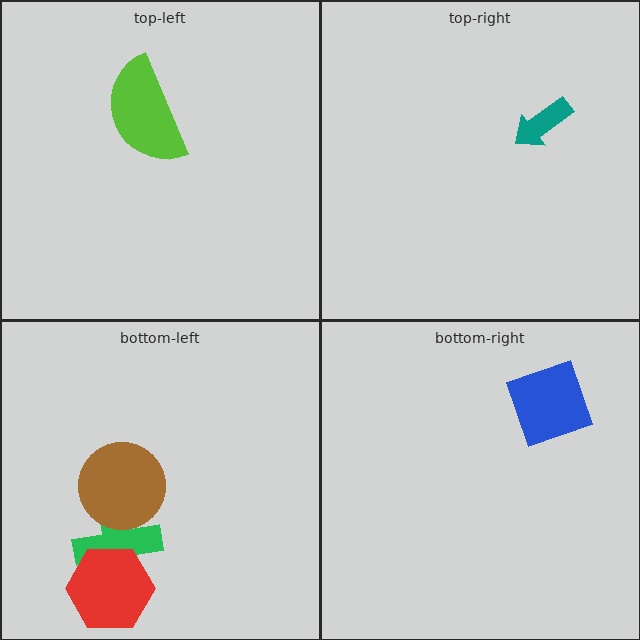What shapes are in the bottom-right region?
The blue square.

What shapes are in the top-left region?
The lime semicircle.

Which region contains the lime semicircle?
The top-left region.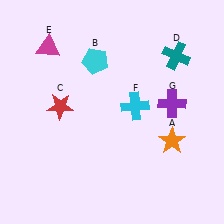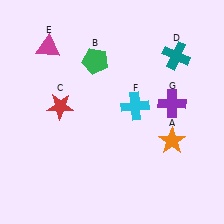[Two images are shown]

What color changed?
The pentagon (B) changed from cyan in Image 1 to green in Image 2.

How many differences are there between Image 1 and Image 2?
There is 1 difference between the two images.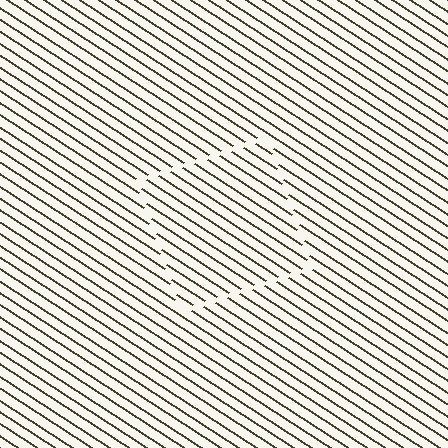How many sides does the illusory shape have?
4 sides — the line-ends trace a square.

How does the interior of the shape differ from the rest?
The interior of the shape contains the same grating, shifted by half a period — the contour is defined by the phase discontinuity where line-ends from the inner and outer gratings abut.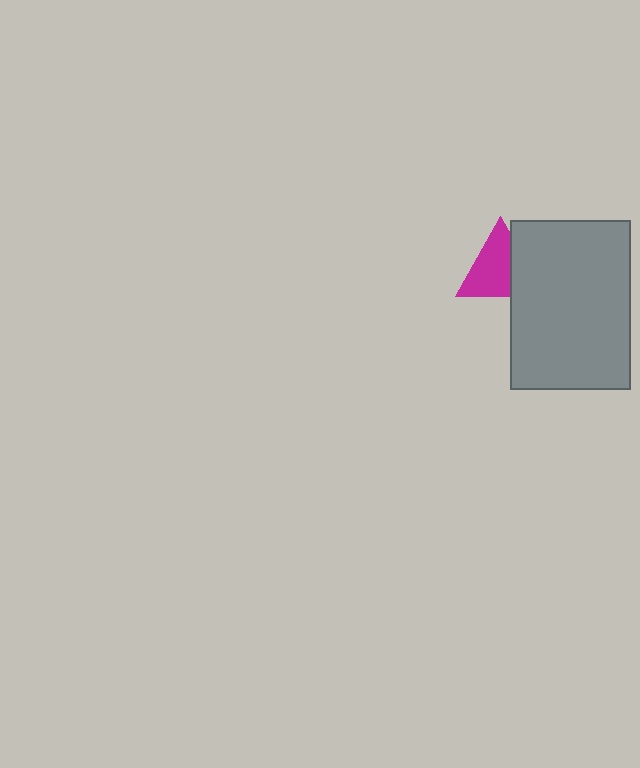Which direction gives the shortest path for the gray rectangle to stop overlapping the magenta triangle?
Moving right gives the shortest separation.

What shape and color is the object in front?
The object in front is a gray rectangle.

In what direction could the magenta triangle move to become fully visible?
The magenta triangle could move left. That would shift it out from behind the gray rectangle entirely.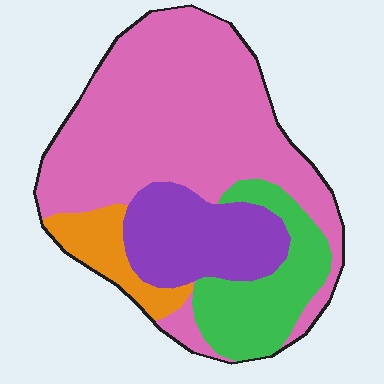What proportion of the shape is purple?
Purple takes up about one sixth (1/6) of the shape.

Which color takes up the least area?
Orange, at roughly 10%.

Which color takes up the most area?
Pink, at roughly 55%.